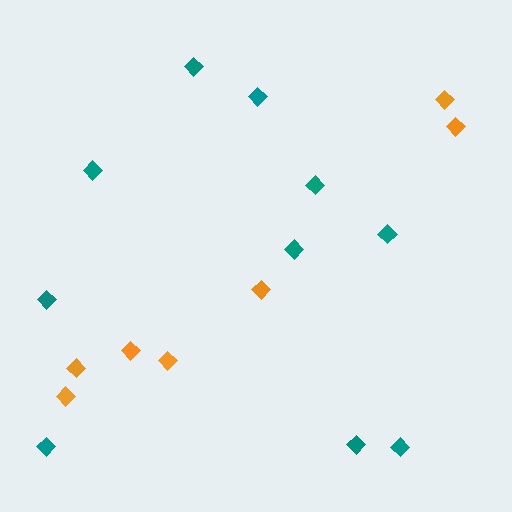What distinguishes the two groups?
There are 2 groups: one group of teal diamonds (10) and one group of orange diamonds (7).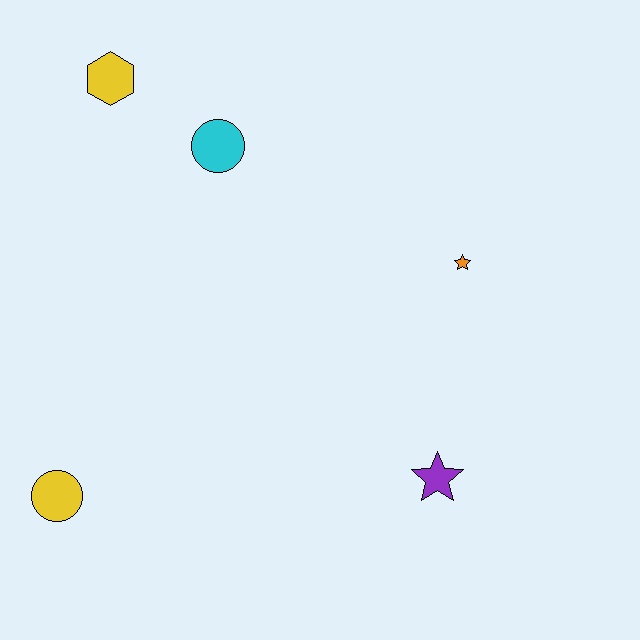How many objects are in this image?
There are 5 objects.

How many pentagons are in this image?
There are no pentagons.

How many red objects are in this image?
There are no red objects.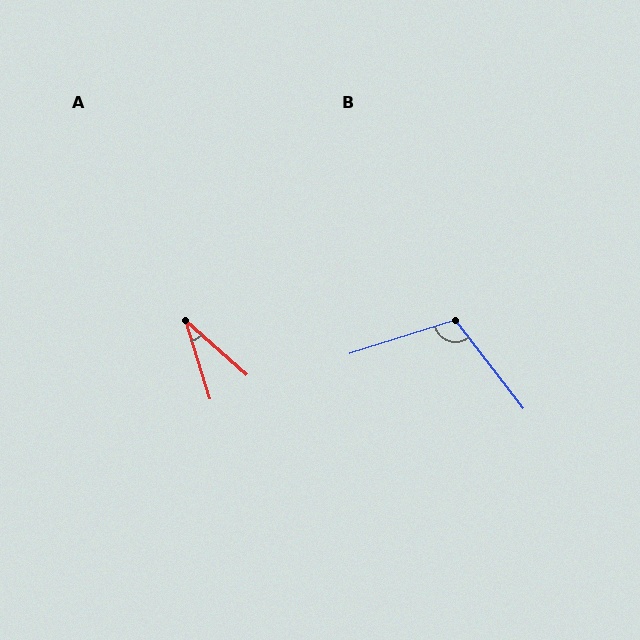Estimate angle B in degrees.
Approximately 110 degrees.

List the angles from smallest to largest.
A (31°), B (110°).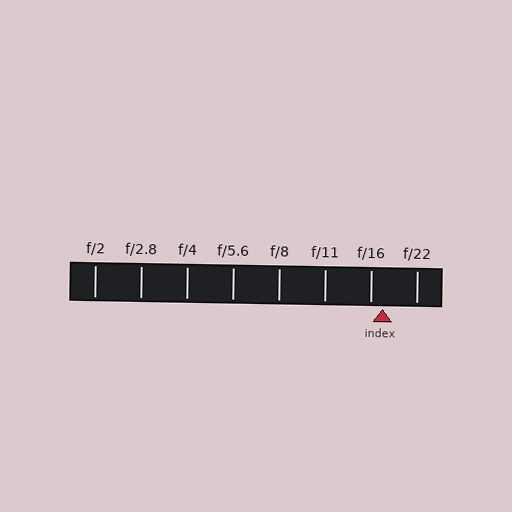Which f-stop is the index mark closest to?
The index mark is closest to f/16.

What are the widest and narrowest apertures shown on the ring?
The widest aperture shown is f/2 and the narrowest is f/22.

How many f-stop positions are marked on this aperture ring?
There are 8 f-stop positions marked.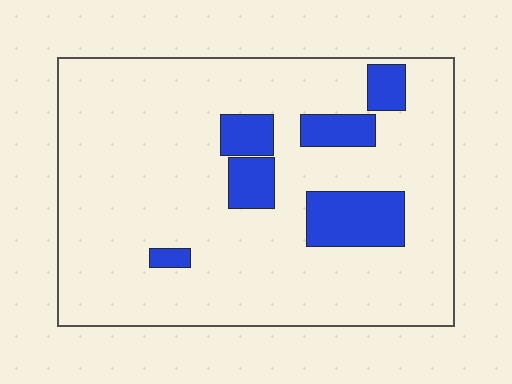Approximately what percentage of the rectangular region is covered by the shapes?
Approximately 15%.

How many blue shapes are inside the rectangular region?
6.